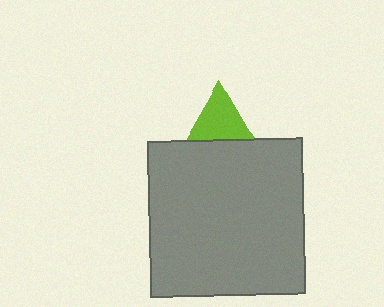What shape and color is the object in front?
The object in front is a gray square.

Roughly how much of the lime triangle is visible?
A small part of it is visible (roughly 33%).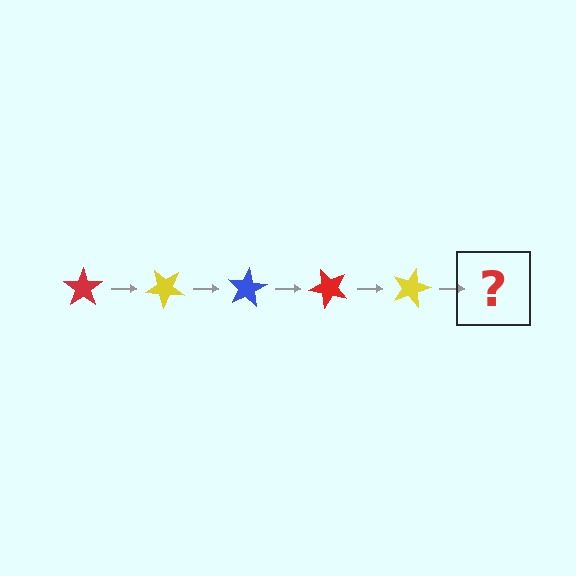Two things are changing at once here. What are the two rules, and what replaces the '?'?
The two rules are that it rotates 40 degrees each step and the color cycles through red, yellow, and blue. The '?' should be a blue star, rotated 200 degrees from the start.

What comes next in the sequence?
The next element should be a blue star, rotated 200 degrees from the start.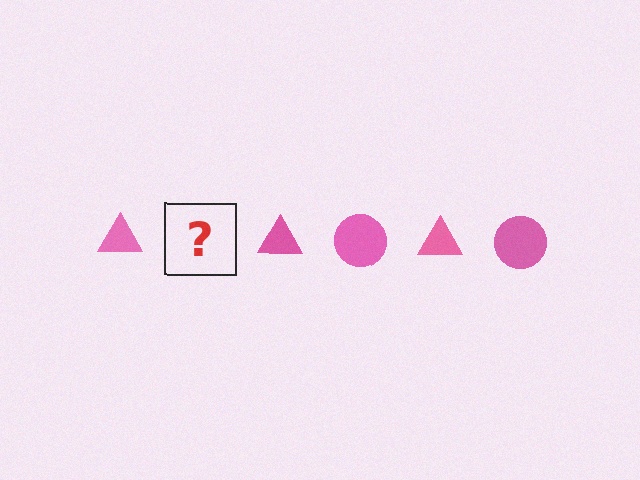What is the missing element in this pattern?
The missing element is a pink circle.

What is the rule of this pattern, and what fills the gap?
The rule is that the pattern cycles through triangle, circle shapes in pink. The gap should be filled with a pink circle.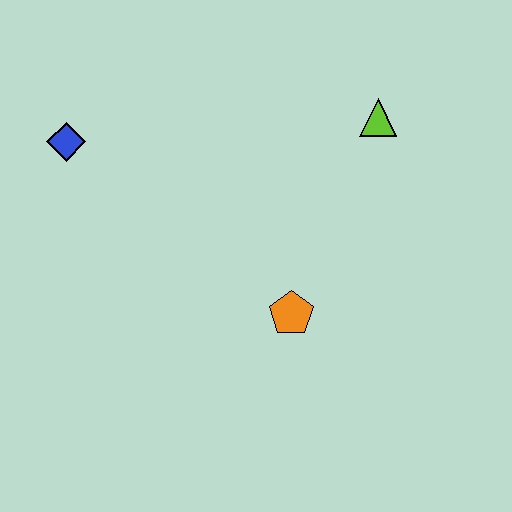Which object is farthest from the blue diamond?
The lime triangle is farthest from the blue diamond.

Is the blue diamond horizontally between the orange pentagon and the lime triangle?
No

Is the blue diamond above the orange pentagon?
Yes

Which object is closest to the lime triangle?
The orange pentagon is closest to the lime triangle.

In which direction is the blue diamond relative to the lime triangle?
The blue diamond is to the left of the lime triangle.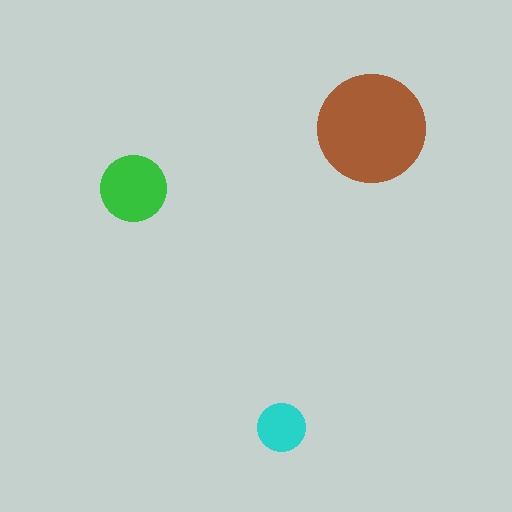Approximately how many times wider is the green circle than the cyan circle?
About 1.5 times wider.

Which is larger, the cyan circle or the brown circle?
The brown one.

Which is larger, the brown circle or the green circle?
The brown one.